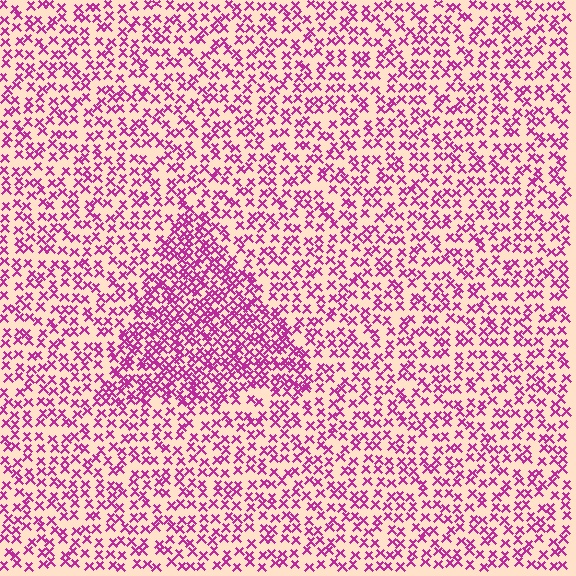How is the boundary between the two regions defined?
The boundary is defined by a change in element density (approximately 1.9x ratio). All elements are the same color, size, and shape.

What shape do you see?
I see a triangle.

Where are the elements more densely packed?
The elements are more densely packed inside the triangle boundary.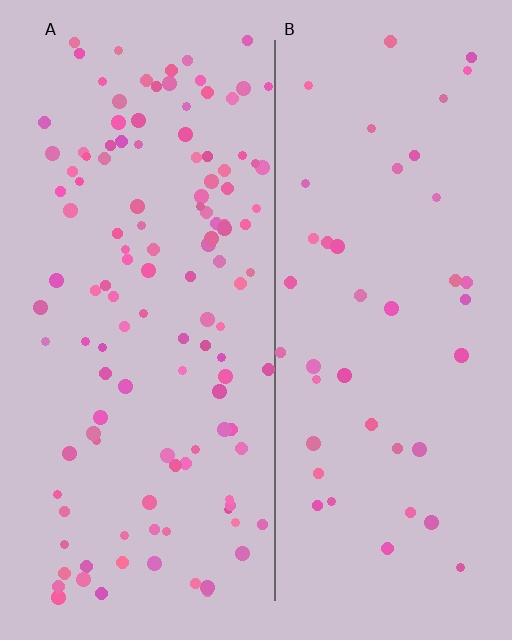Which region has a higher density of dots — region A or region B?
A (the left).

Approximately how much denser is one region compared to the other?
Approximately 2.8× — region A over region B.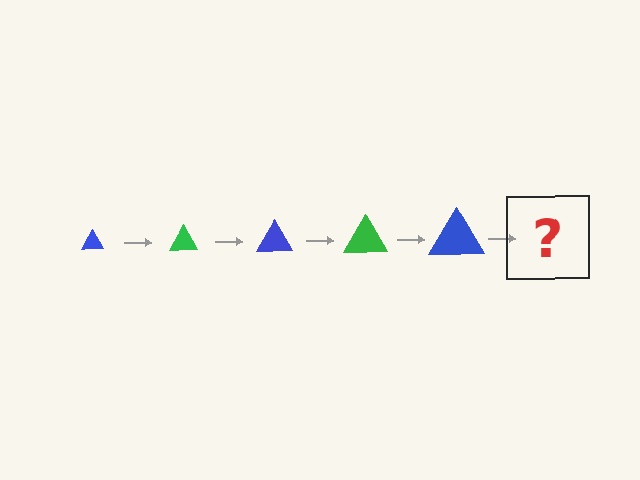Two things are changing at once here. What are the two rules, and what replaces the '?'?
The two rules are that the triangle grows larger each step and the color cycles through blue and green. The '?' should be a green triangle, larger than the previous one.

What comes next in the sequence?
The next element should be a green triangle, larger than the previous one.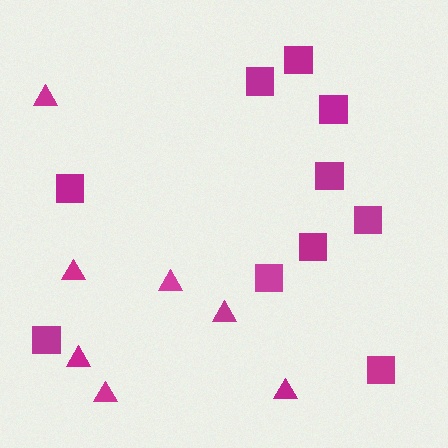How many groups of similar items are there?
There are 2 groups: one group of triangles (7) and one group of squares (10).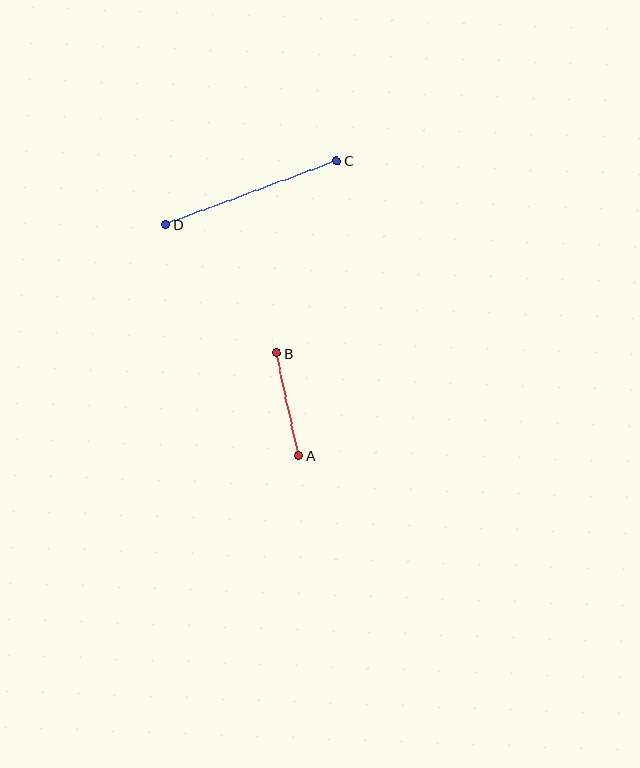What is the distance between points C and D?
The distance is approximately 183 pixels.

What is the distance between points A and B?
The distance is approximately 105 pixels.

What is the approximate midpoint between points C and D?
The midpoint is at approximately (251, 193) pixels.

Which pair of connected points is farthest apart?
Points C and D are farthest apart.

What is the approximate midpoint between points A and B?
The midpoint is at approximately (288, 404) pixels.